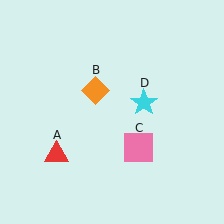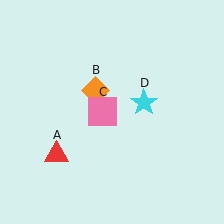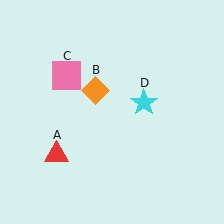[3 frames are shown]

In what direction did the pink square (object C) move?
The pink square (object C) moved up and to the left.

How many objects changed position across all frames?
1 object changed position: pink square (object C).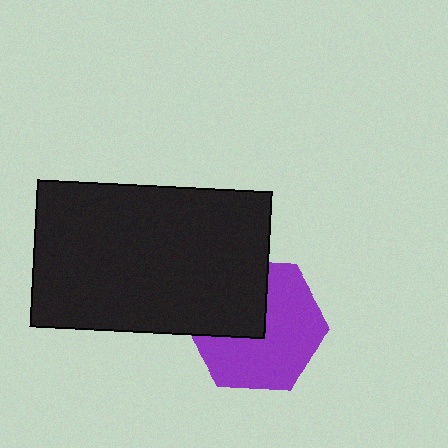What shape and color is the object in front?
The object in front is a black rectangle.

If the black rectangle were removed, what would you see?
You would see the complete purple hexagon.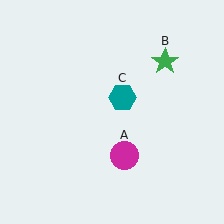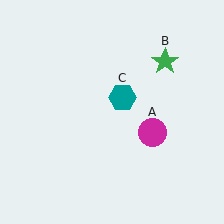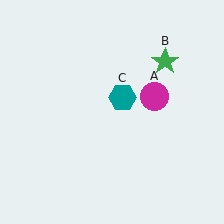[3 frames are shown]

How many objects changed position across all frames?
1 object changed position: magenta circle (object A).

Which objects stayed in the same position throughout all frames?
Green star (object B) and teal hexagon (object C) remained stationary.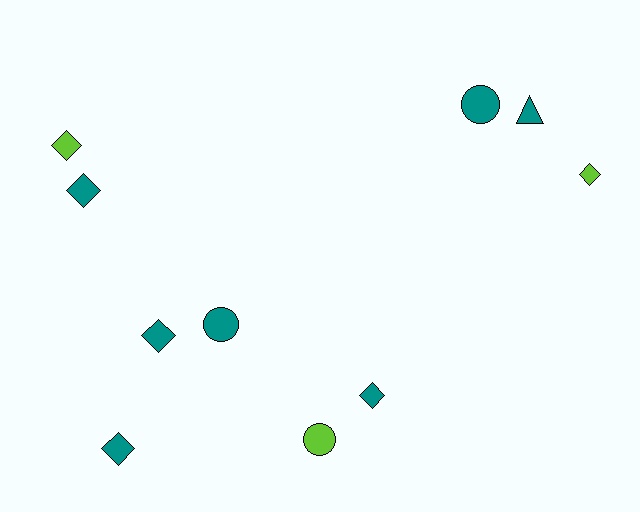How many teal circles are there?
There are 2 teal circles.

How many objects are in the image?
There are 10 objects.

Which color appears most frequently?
Teal, with 7 objects.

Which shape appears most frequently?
Diamond, with 6 objects.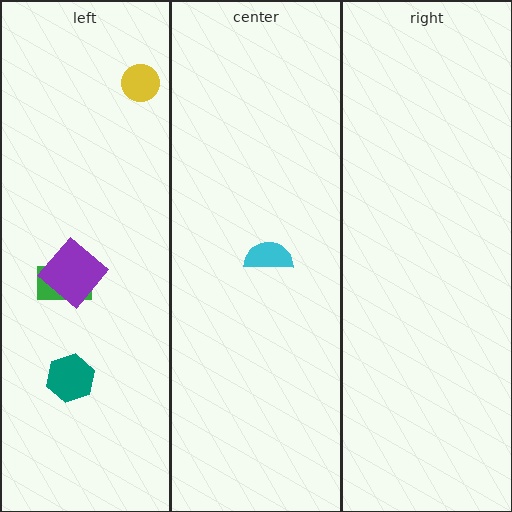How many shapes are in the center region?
1.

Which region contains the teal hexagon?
The left region.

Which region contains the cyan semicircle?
The center region.